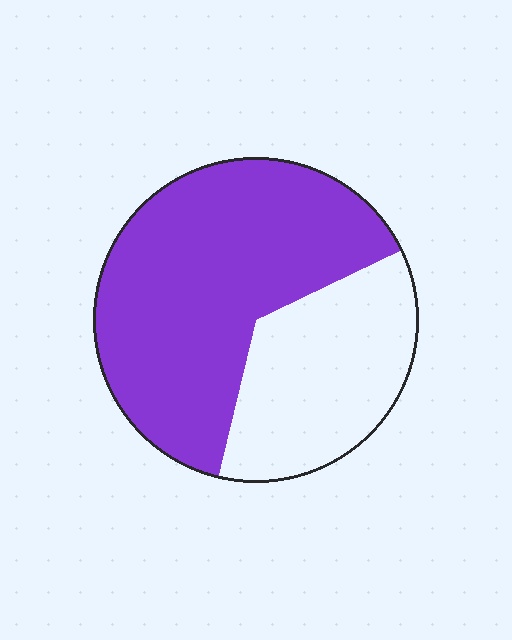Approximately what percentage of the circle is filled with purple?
Approximately 65%.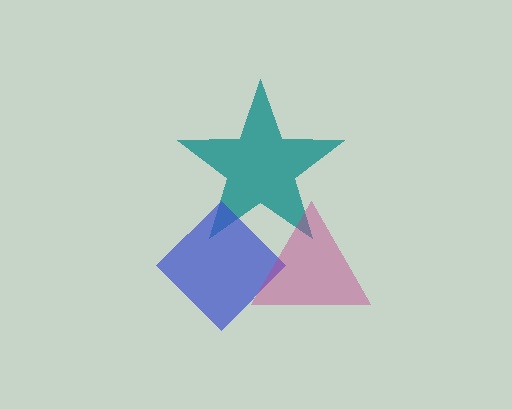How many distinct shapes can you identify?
There are 3 distinct shapes: a teal star, a blue diamond, a magenta triangle.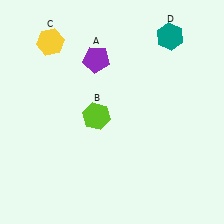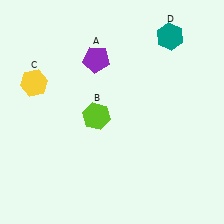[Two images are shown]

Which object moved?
The yellow hexagon (C) moved down.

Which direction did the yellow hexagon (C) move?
The yellow hexagon (C) moved down.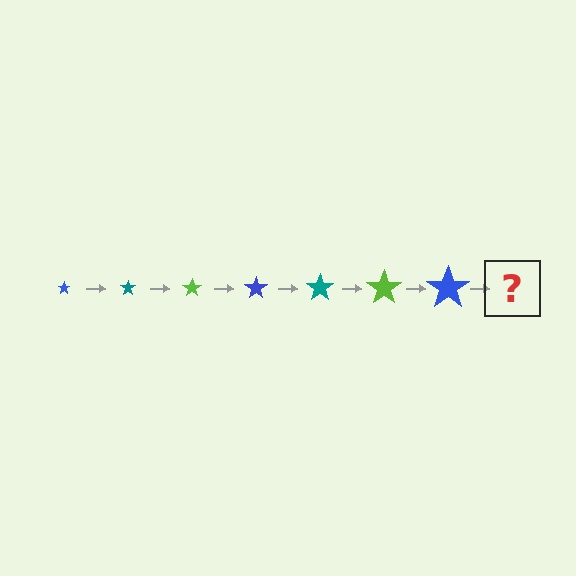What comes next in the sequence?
The next element should be a teal star, larger than the previous one.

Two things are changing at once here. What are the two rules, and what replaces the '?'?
The two rules are that the star grows larger each step and the color cycles through blue, teal, and lime. The '?' should be a teal star, larger than the previous one.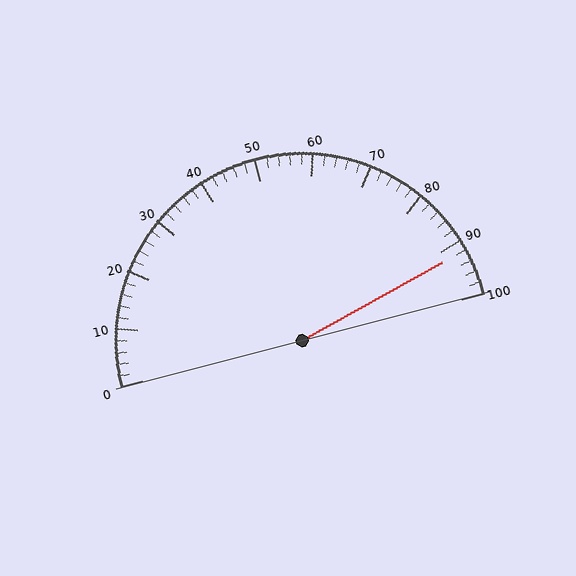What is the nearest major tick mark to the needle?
The nearest major tick mark is 90.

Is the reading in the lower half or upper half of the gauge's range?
The reading is in the upper half of the range (0 to 100).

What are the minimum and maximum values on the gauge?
The gauge ranges from 0 to 100.